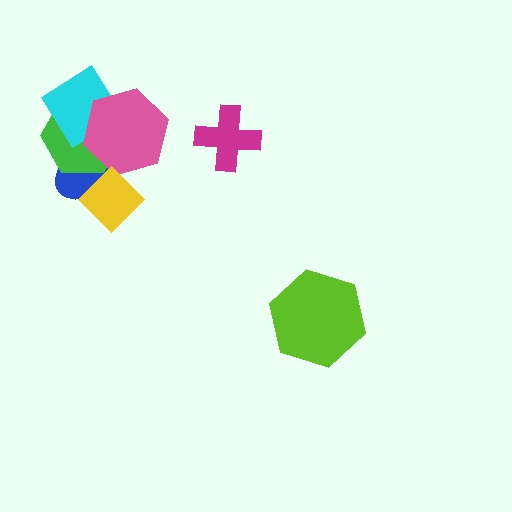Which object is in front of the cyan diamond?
The pink hexagon is in front of the cyan diamond.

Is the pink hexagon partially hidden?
Yes, it is partially covered by another shape.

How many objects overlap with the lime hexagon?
0 objects overlap with the lime hexagon.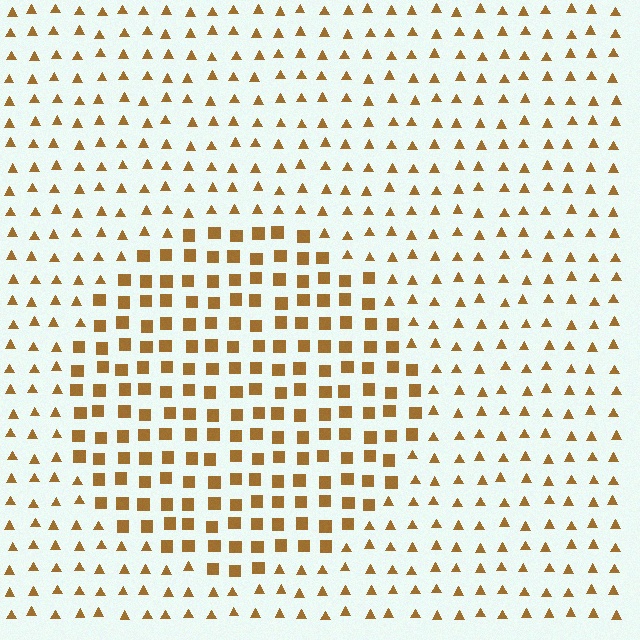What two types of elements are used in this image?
The image uses squares inside the circle region and triangles outside it.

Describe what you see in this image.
The image is filled with small brown elements arranged in a uniform grid. A circle-shaped region contains squares, while the surrounding area contains triangles. The boundary is defined purely by the change in element shape.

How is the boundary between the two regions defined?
The boundary is defined by a change in element shape: squares inside vs. triangles outside. All elements share the same color and spacing.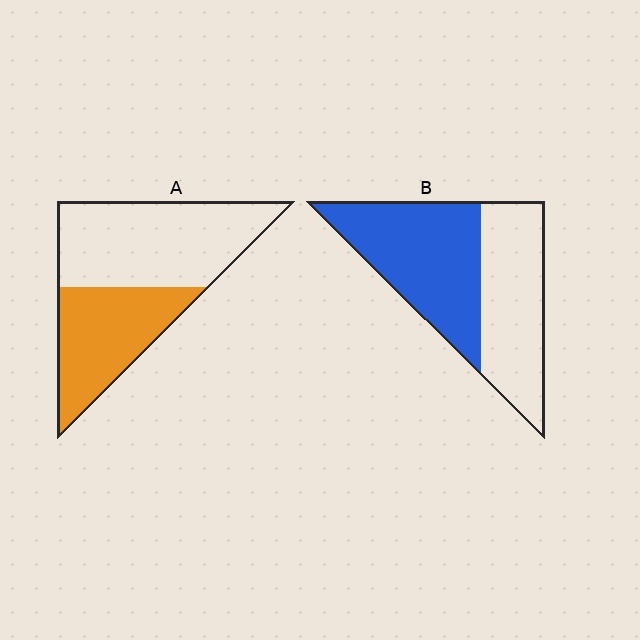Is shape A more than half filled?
No.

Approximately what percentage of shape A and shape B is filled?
A is approximately 40% and B is approximately 55%.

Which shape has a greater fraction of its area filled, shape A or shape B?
Shape B.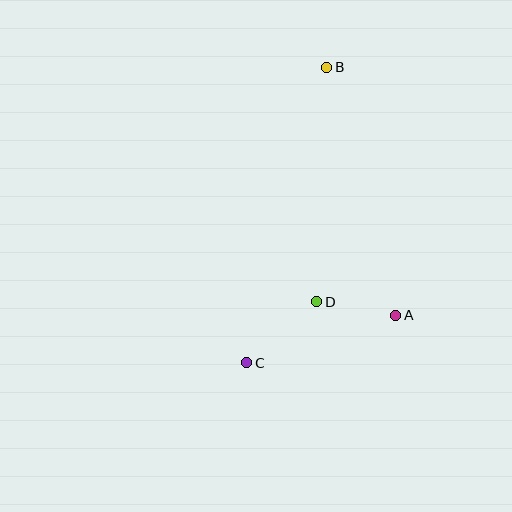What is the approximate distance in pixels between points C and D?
The distance between C and D is approximately 92 pixels.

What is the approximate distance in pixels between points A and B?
The distance between A and B is approximately 257 pixels.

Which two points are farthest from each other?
Points B and C are farthest from each other.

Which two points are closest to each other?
Points A and D are closest to each other.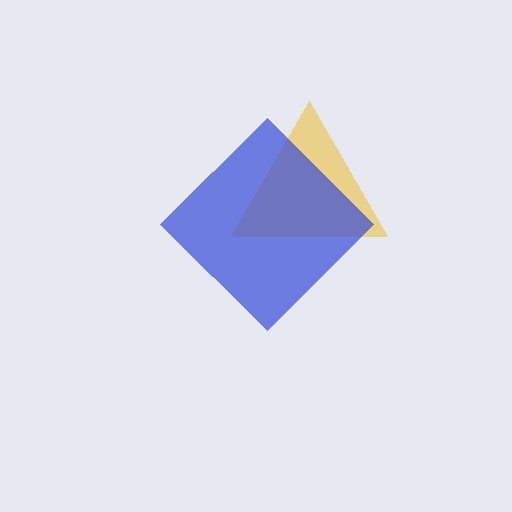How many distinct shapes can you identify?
There are 2 distinct shapes: a yellow triangle, a blue diamond.